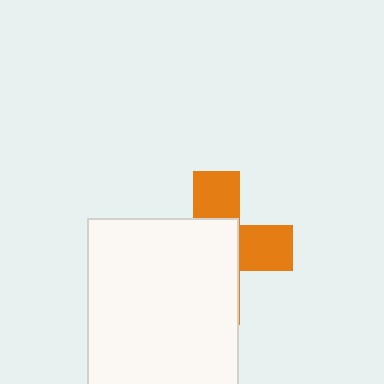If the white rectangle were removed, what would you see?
You would see the complete orange cross.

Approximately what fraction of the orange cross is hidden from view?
Roughly 62% of the orange cross is hidden behind the white rectangle.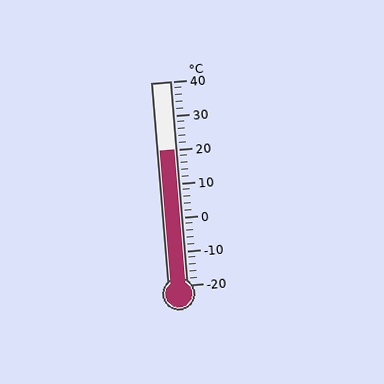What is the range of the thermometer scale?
The thermometer scale ranges from -20°C to 40°C.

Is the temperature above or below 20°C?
The temperature is at 20°C.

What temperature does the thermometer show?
The thermometer shows approximately 20°C.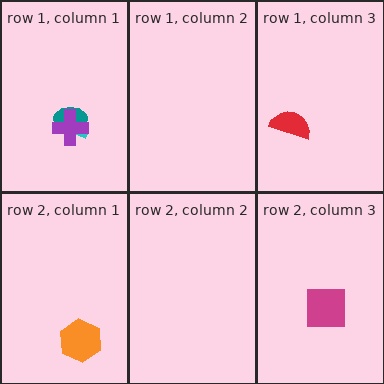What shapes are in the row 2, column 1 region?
The orange hexagon.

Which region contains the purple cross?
The row 1, column 1 region.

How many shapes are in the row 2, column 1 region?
1.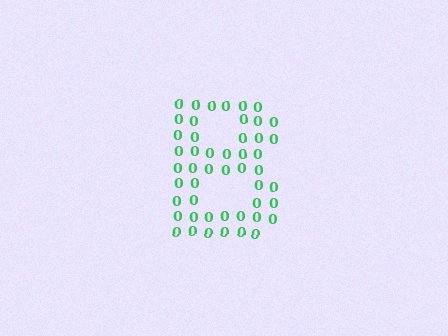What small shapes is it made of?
It is made of small digit 0's.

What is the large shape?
The large shape is the letter B.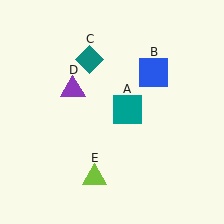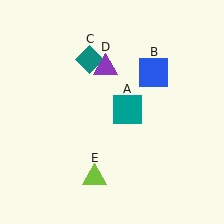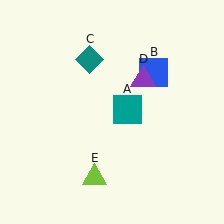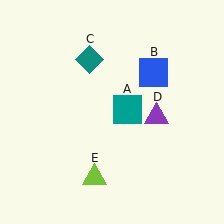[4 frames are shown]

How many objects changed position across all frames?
1 object changed position: purple triangle (object D).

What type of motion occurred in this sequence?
The purple triangle (object D) rotated clockwise around the center of the scene.